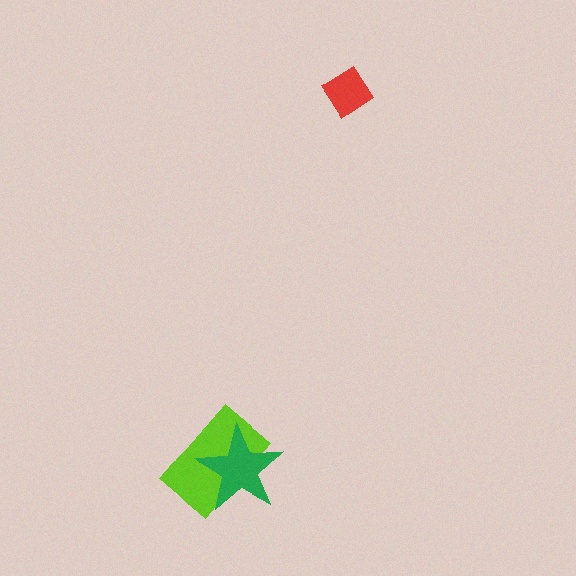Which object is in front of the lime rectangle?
The green star is in front of the lime rectangle.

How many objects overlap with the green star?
1 object overlaps with the green star.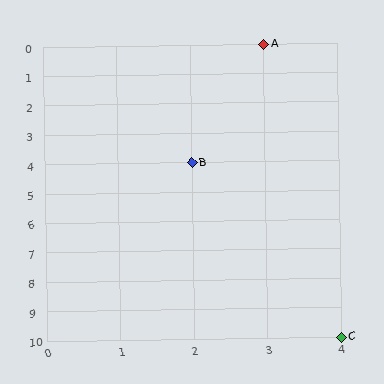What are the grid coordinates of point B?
Point B is at grid coordinates (2, 4).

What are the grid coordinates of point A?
Point A is at grid coordinates (3, 0).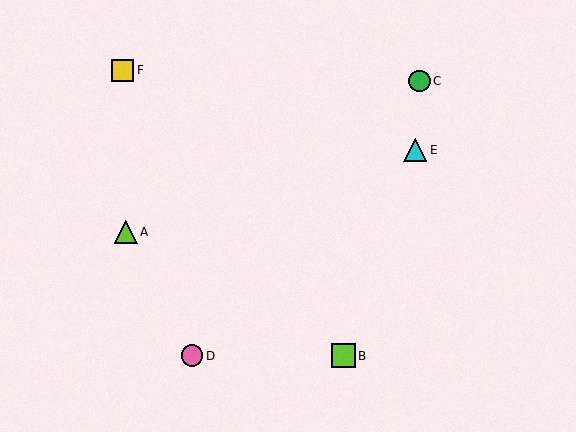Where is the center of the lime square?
The center of the lime square is at (344, 356).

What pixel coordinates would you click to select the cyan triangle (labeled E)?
Click at (415, 150) to select the cyan triangle E.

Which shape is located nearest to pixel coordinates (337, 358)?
The lime square (labeled B) at (344, 356) is nearest to that location.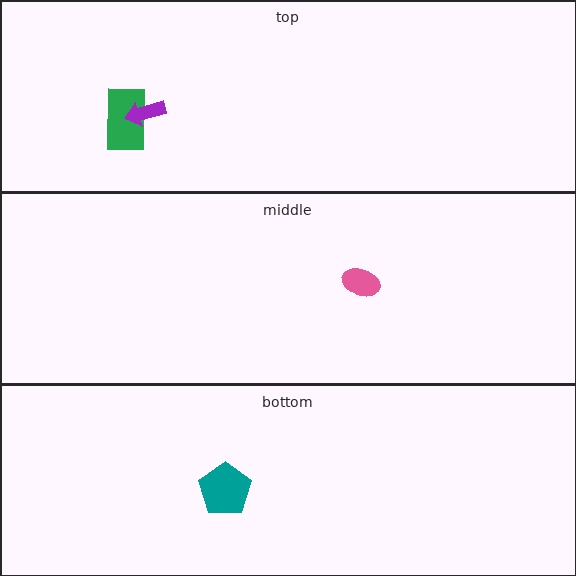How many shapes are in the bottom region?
1.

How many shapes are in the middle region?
1.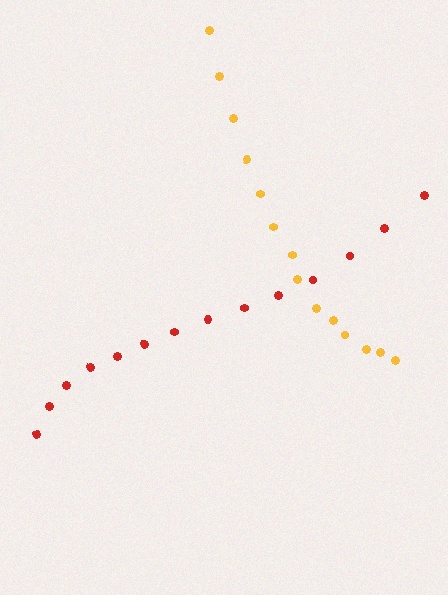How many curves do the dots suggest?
There are 2 distinct paths.